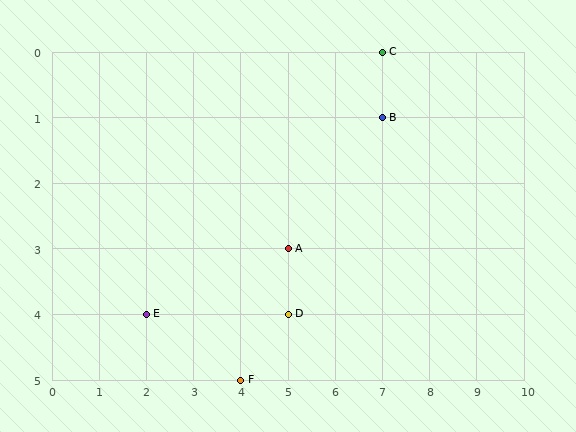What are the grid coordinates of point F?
Point F is at grid coordinates (4, 5).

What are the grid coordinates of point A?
Point A is at grid coordinates (5, 3).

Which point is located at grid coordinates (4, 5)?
Point F is at (4, 5).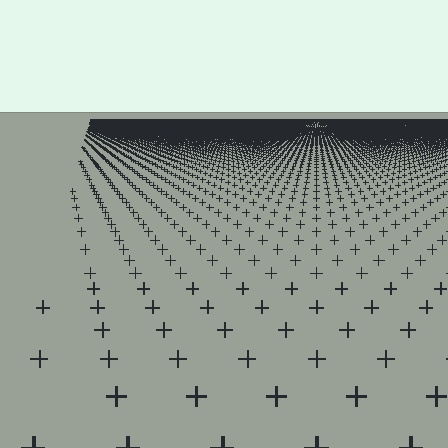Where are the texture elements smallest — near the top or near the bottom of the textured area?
Near the top.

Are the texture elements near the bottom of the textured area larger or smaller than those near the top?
Larger. Near the bottom, elements are closer to the viewer and appear at a bigger on-screen size.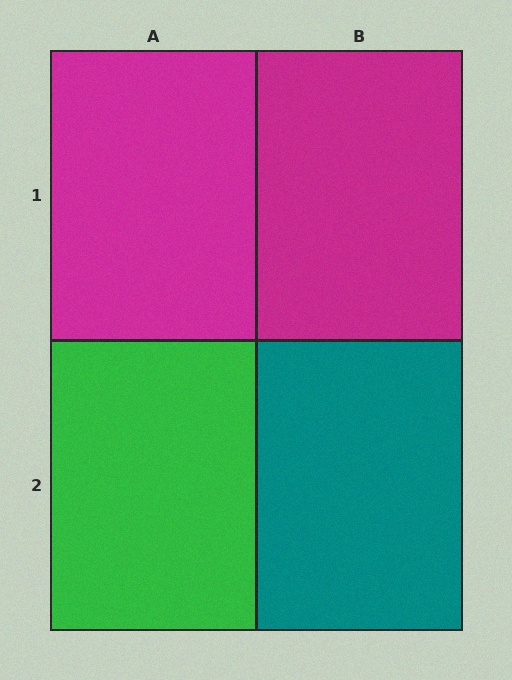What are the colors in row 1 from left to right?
Magenta, magenta.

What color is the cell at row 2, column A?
Green.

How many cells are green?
1 cell is green.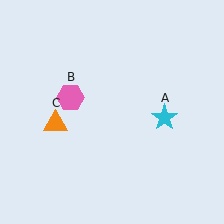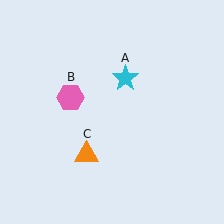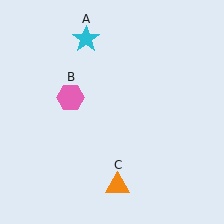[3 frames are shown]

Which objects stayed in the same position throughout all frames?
Pink hexagon (object B) remained stationary.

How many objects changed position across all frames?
2 objects changed position: cyan star (object A), orange triangle (object C).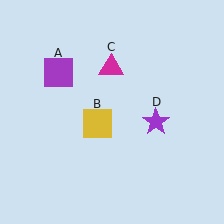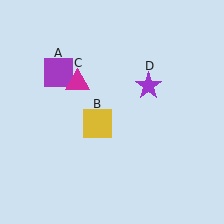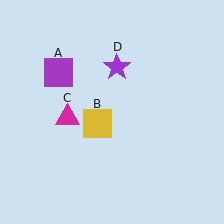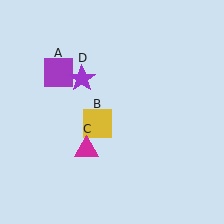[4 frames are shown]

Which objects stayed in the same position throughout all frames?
Purple square (object A) and yellow square (object B) remained stationary.